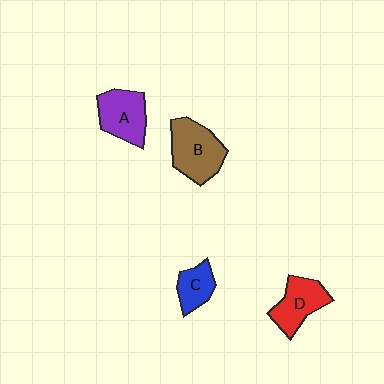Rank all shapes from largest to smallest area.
From largest to smallest: B (brown), A (purple), D (red), C (blue).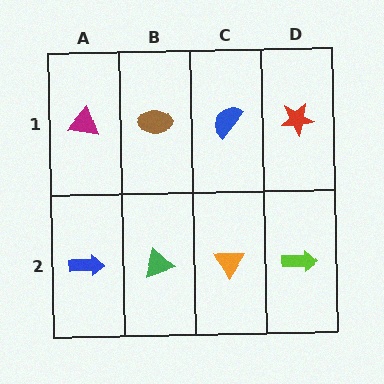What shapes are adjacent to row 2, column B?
A brown ellipse (row 1, column B), a blue arrow (row 2, column A), an orange triangle (row 2, column C).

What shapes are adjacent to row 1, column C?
An orange triangle (row 2, column C), a brown ellipse (row 1, column B), a red star (row 1, column D).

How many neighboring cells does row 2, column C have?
3.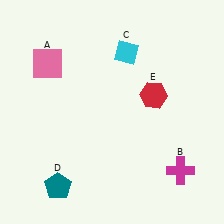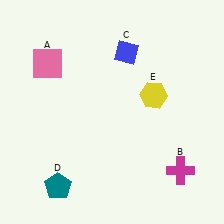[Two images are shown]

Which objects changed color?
C changed from cyan to blue. E changed from red to yellow.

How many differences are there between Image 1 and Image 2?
There are 2 differences between the two images.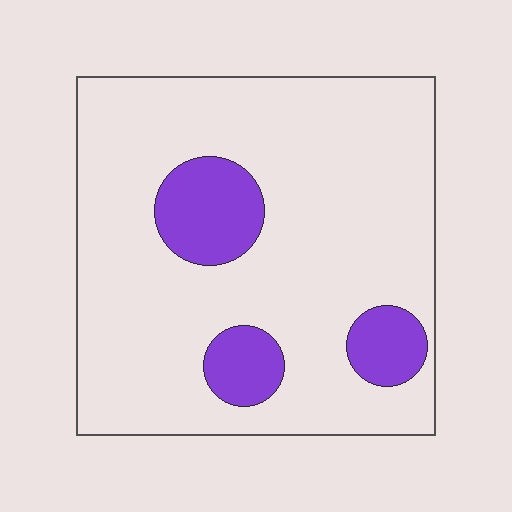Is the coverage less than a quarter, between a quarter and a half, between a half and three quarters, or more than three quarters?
Less than a quarter.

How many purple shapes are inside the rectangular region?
3.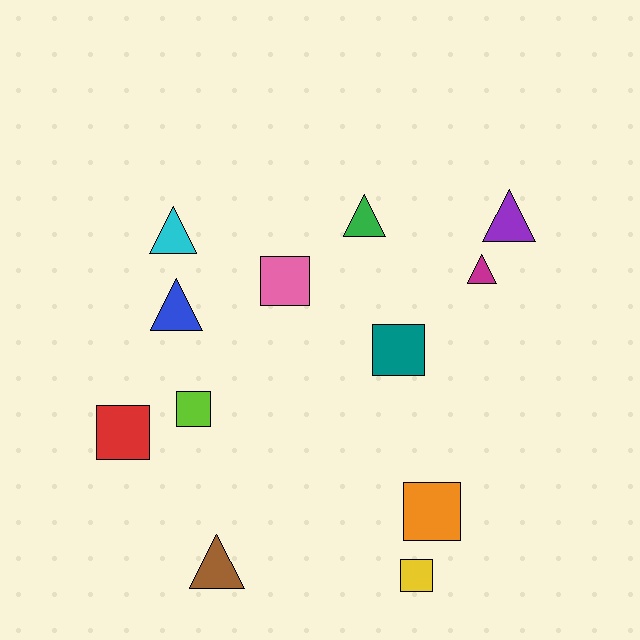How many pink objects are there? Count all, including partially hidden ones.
There is 1 pink object.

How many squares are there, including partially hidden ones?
There are 6 squares.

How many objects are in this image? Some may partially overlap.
There are 12 objects.